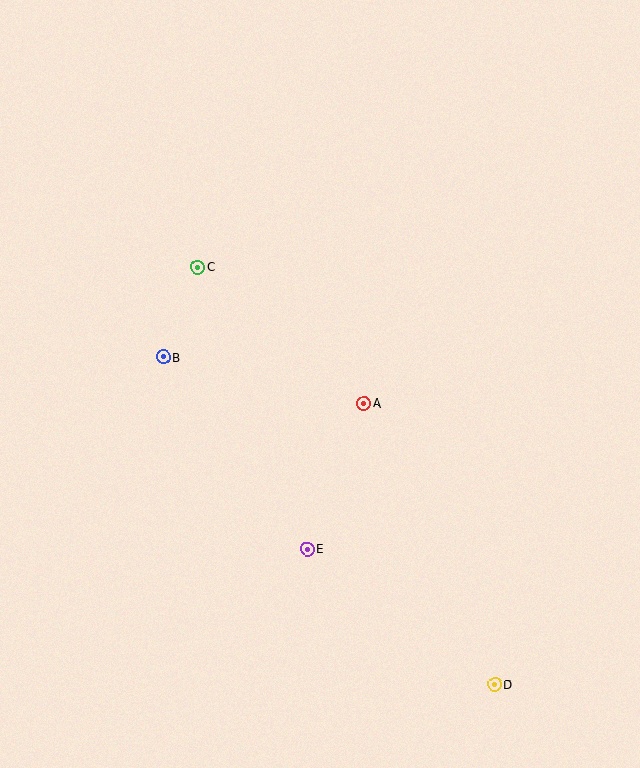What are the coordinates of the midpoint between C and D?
The midpoint between C and D is at (346, 476).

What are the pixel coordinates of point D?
Point D is at (495, 684).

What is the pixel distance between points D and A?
The distance between D and A is 310 pixels.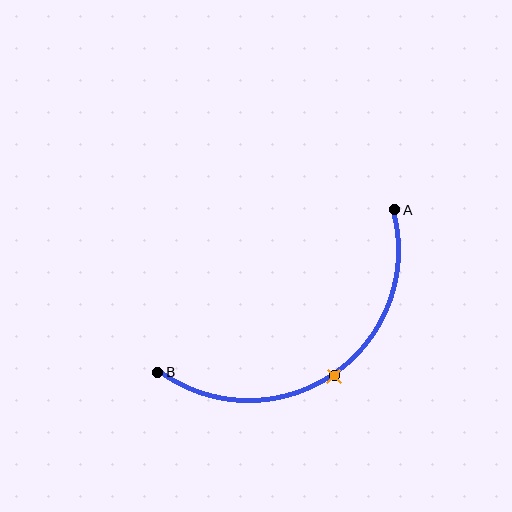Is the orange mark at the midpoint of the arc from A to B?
Yes. The orange mark lies on the arc at equal arc-length from both A and B — it is the arc midpoint.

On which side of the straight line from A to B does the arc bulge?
The arc bulges below and to the right of the straight line connecting A and B.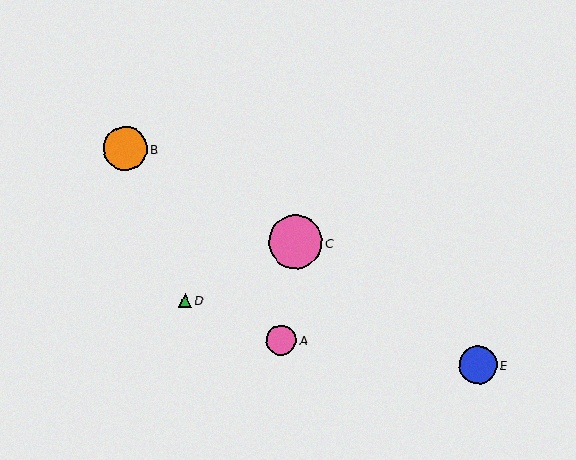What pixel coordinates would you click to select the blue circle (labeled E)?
Click at (478, 365) to select the blue circle E.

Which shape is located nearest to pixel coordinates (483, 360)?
The blue circle (labeled E) at (478, 365) is nearest to that location.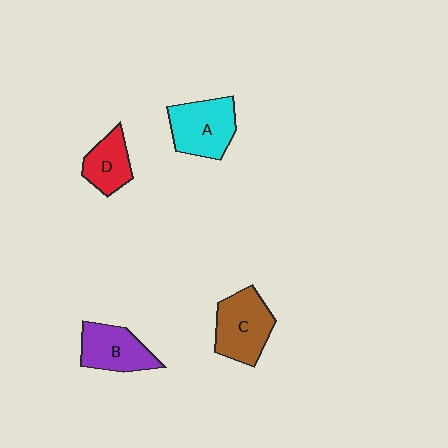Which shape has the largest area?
Shape C (brown).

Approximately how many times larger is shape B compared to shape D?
Approximately 1.3 times.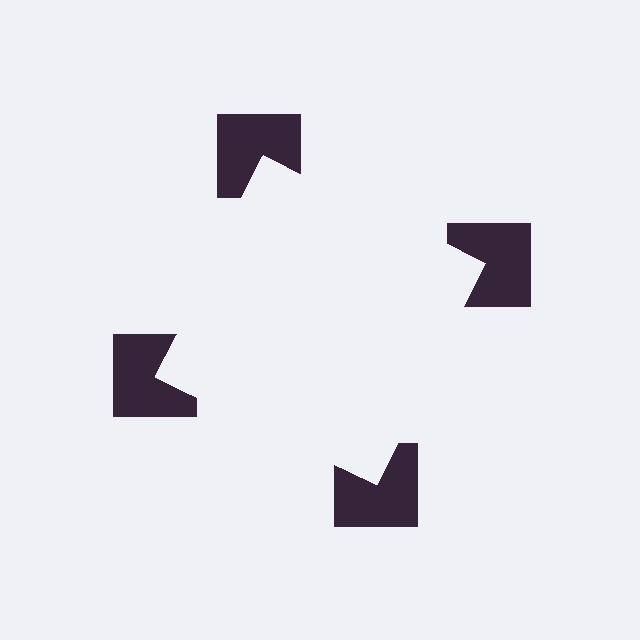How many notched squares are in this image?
There are 4 — one at each vertex of the illusory square.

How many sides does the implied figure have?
4 sides.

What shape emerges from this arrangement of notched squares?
An illusory square — its edges are inferred from the aligned wedge cuts in the notched squares, not physically drawn.